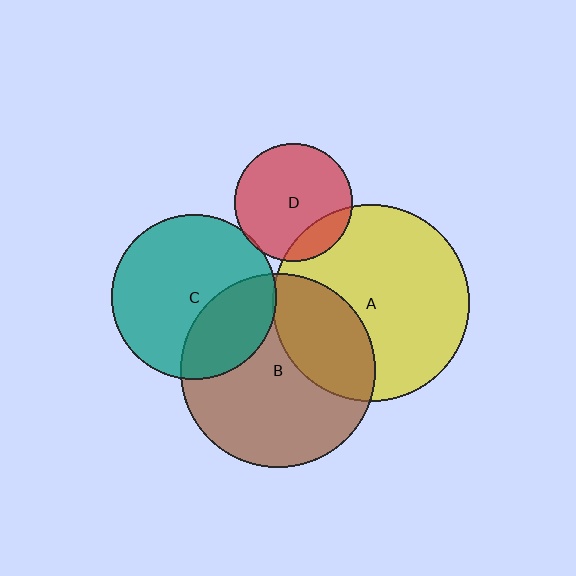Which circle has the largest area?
Circle A (yellow).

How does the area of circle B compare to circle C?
Approximately 1.4 times.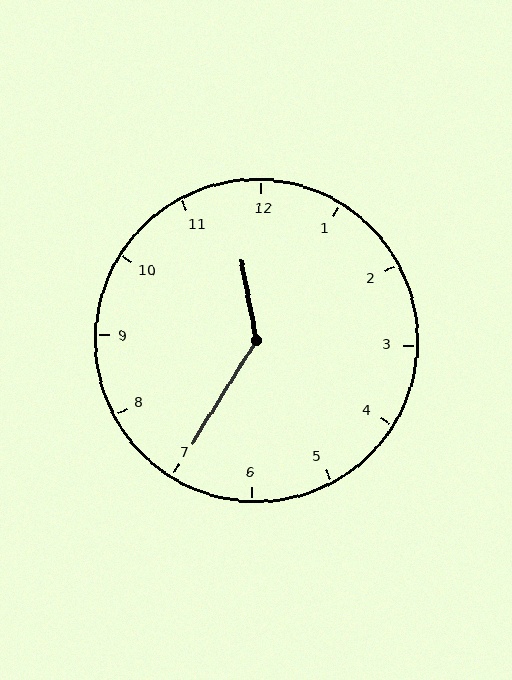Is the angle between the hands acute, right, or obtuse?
It is obtuse.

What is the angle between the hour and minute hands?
Approximately 138 degrees.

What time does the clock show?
11:35.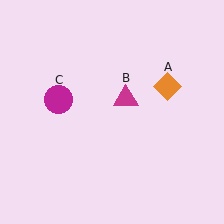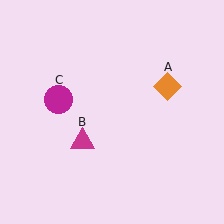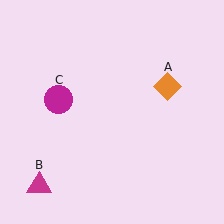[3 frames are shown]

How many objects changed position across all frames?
1 object changed position: magenta triangle (object B).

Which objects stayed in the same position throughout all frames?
Orange diamond (object A) and magenta circle (object C) remained stationary.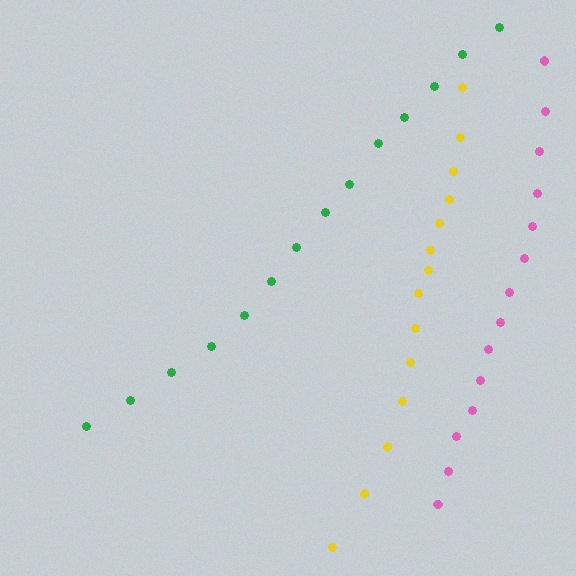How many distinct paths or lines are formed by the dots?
There are 3 distinct paths.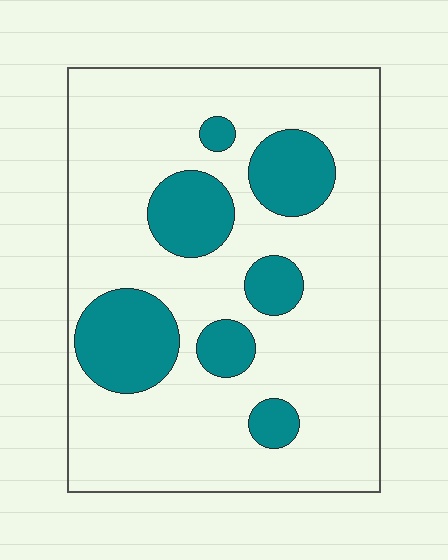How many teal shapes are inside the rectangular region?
7.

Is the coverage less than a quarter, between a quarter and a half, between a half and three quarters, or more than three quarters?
Less than a quarter.